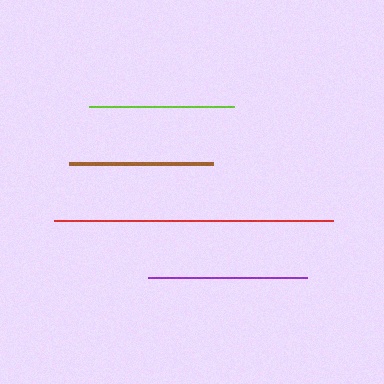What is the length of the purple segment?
The purple segment is approximately 159 pixels long.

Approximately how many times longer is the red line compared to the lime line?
The red line is approximately 1.9 times the length of the lime line.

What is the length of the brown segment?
The brown segment is approximately 144 pixels long.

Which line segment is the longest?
The red line is the longest at approximately 280 pixels.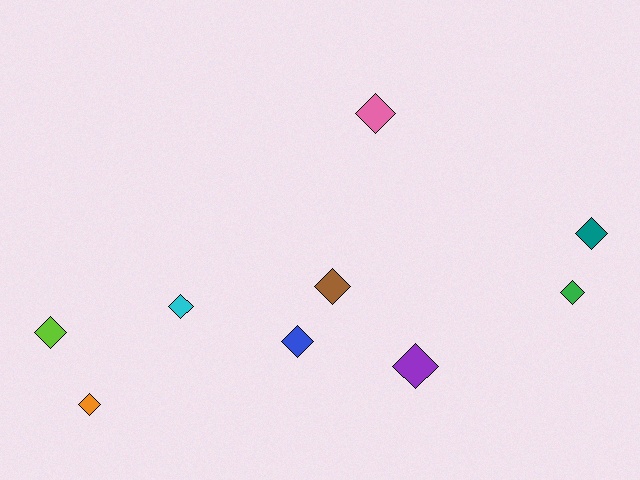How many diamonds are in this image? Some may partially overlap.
There are 9 diamonds.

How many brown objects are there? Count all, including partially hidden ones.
There is 1 brown object.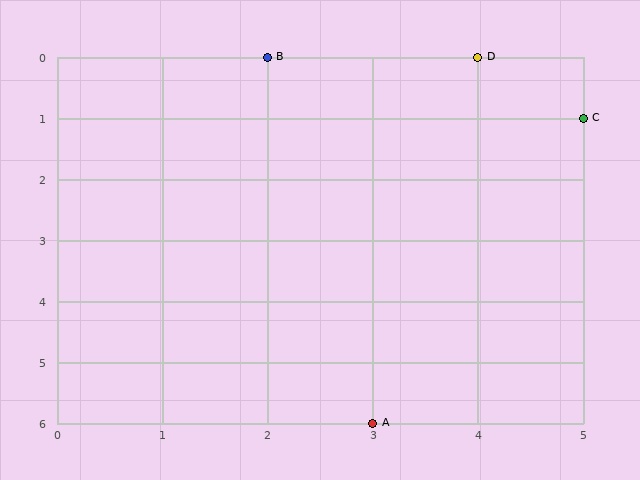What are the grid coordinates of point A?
Point A is at grid coordinates (3, 6).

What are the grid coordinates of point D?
Point D is at grid coordinates (4, 0).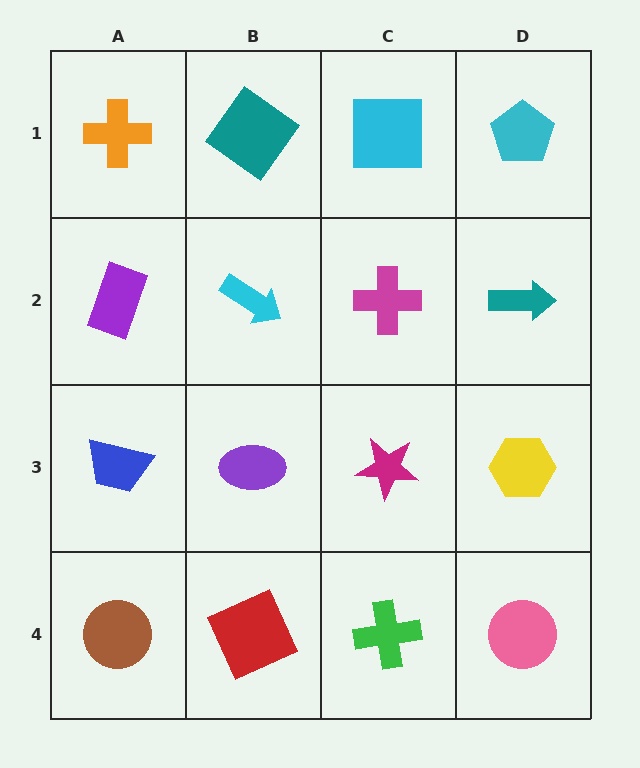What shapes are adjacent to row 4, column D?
A yellow hexagon (row 3, column D), a green cross (row 4, column C).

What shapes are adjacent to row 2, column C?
A cyan square (row 1, column C), a magenta star (row 3, column C), a cyan arrow (row 2, column B), a teal arrow (row 2, column D).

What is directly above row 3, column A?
A purple rectangle.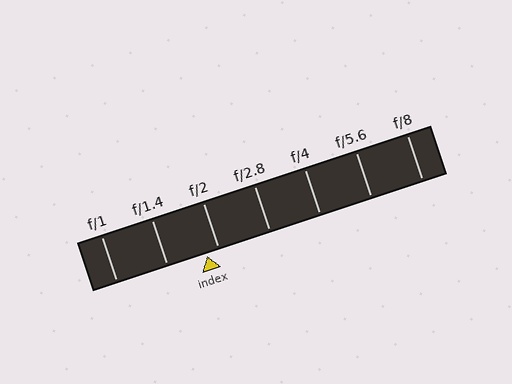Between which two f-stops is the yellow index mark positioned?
The index mark is between f/1.4 and f/2.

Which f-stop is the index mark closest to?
The index mark is closest to f/2.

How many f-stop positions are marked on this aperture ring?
There are 7 f-stop positions marked.